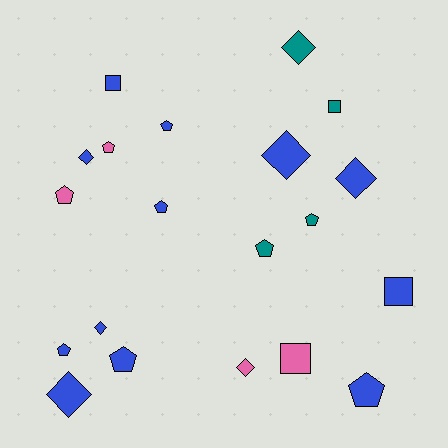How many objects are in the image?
There are 20 objects.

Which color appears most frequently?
Blue, with 12 objects.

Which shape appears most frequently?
Pentagon, with 9 objects.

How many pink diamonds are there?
There is 1 pink diamond.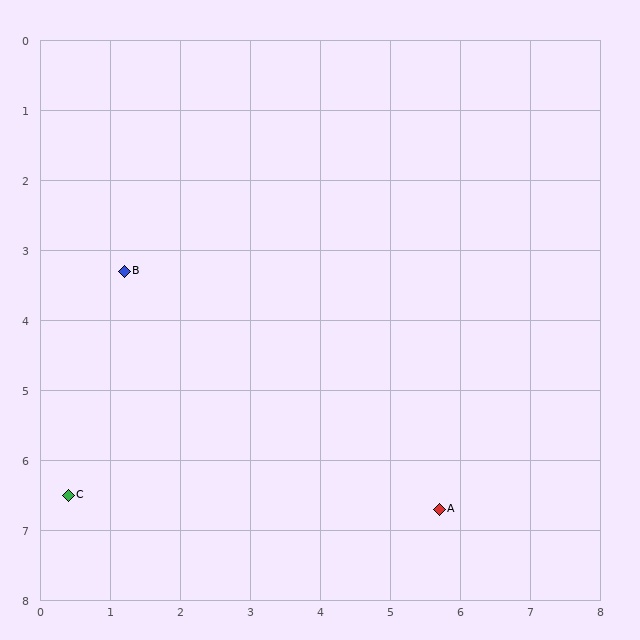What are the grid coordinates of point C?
Point C is at approximately (0.4, 6.5).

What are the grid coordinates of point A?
Point A is at approximately (5.7, 6.7).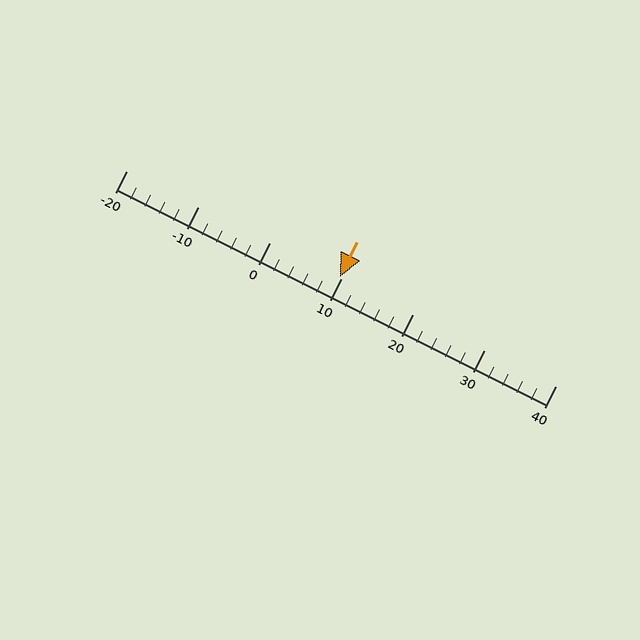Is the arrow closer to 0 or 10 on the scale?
The arrow is closer to 10.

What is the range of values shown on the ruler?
The ruler shows values from -20 to 40.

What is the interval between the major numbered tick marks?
The major tick marks are spaced 10 units apart.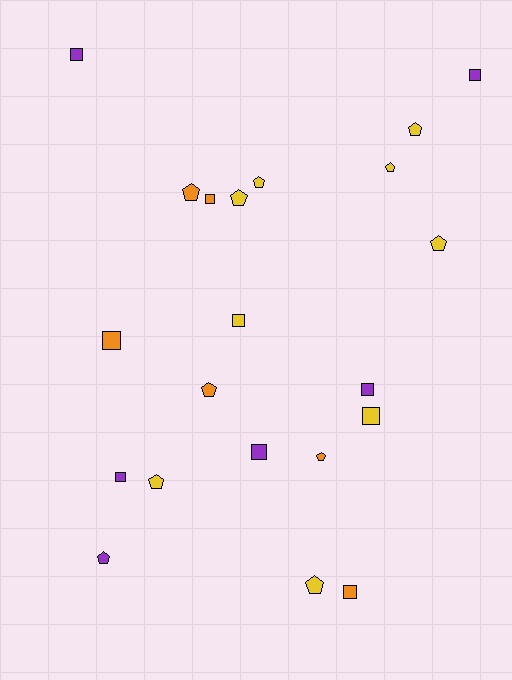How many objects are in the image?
There are 21 objects.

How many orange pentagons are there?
There are 3 orange pentagons.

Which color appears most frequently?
Yellow, with 9 objects.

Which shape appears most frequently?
Pentagon, with 11 objects.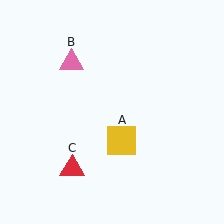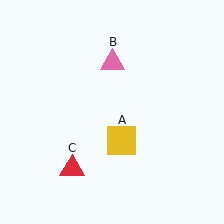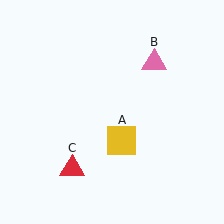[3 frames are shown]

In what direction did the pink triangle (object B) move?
The pink triangle (object B) moved right.